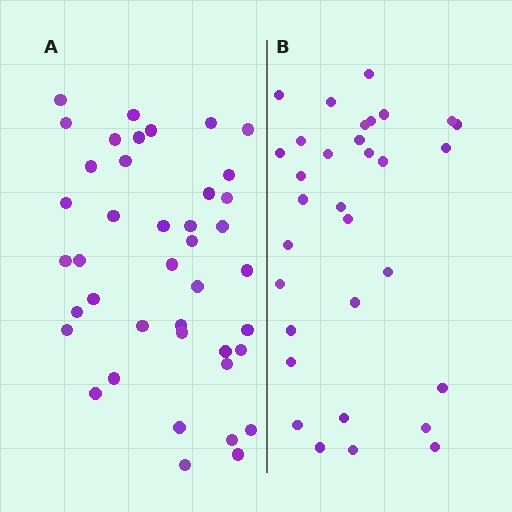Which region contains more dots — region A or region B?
Region A (the left region) has more dots.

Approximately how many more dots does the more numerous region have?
Region A has roughly 8 or so more dots than region B.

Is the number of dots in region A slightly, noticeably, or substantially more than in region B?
Region A has noticeably more, but not dramatically so. The ratio is roughly 1.3 to 1.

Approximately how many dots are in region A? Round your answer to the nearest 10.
About 40 dots. (The exact count is 41, which rounds to 40.)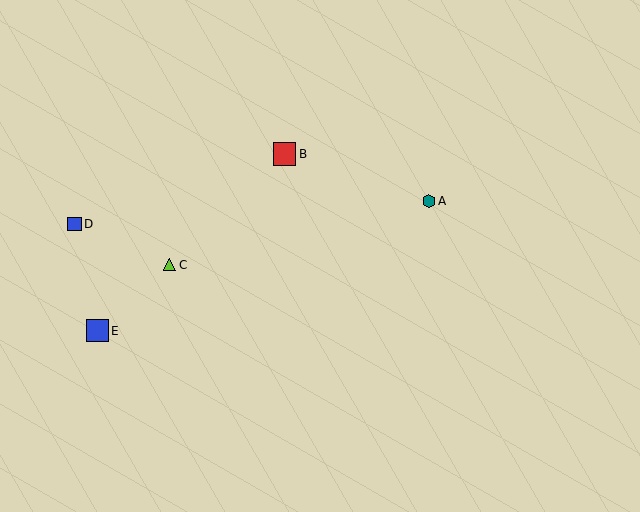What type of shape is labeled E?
Shape E is a blue square.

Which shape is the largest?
The red square (labeled B) is the largest.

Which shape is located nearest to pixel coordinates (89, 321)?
The blue square (labeled E) at (97, 331) is nearest to that location.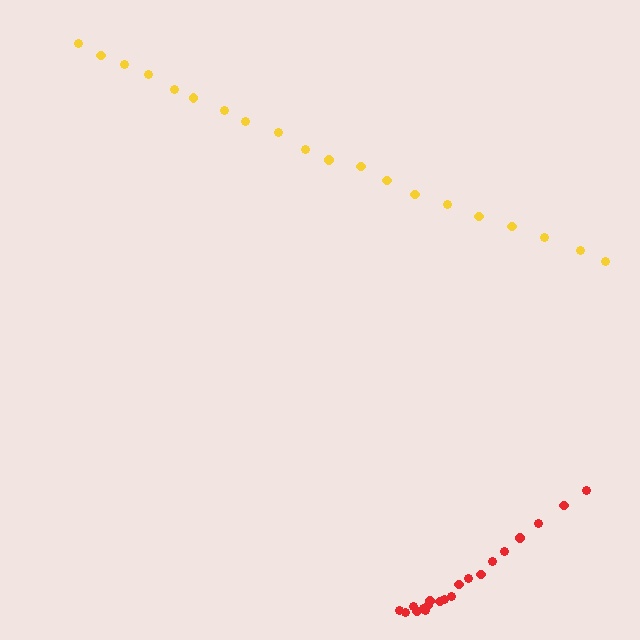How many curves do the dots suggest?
There are 2 distinct paths.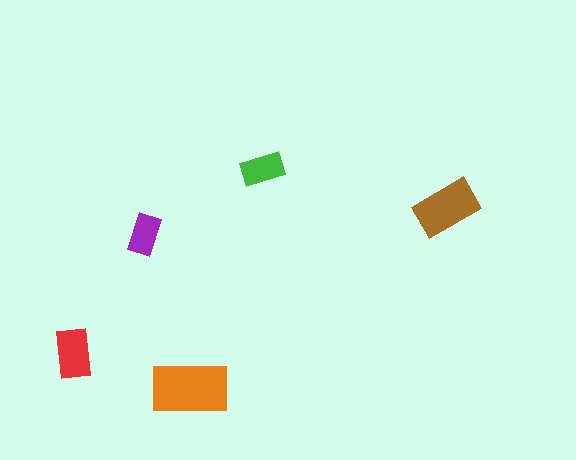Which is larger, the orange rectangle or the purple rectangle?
The orange one.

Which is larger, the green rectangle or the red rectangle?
The red one.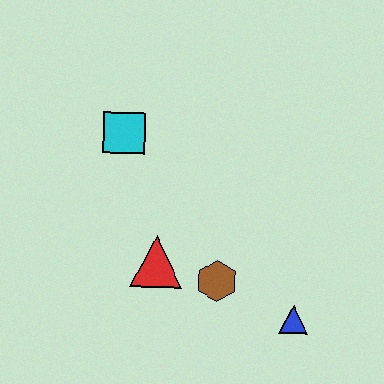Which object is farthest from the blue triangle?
The cyan square is farthest from the blue triangle.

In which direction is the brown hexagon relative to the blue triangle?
The brown hexagon is to the left of the blue triangle.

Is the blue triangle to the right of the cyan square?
Yes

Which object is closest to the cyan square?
The red triangle is closest to the cyan square.